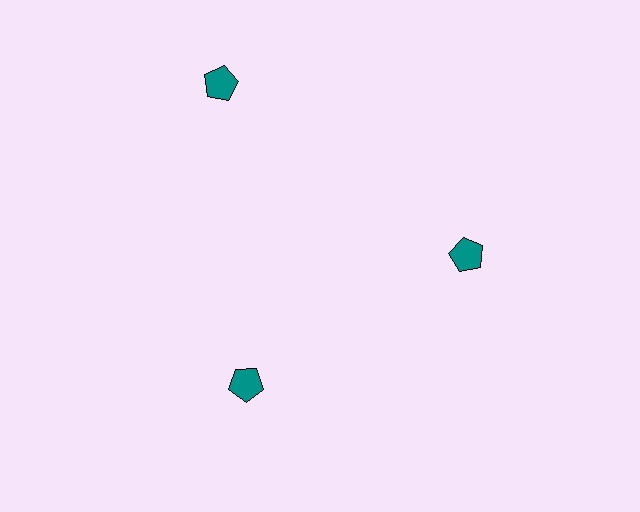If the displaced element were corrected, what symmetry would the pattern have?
It would have 3-fold rotational symmetry — the pattern would map onto itself every 120 degrees.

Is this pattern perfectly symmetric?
No. The 3 teal pentagons are arranged in a ring, but one element near the 11 o'clock position is pushed outward from the center, breaking the 3-fold rotational symmetry.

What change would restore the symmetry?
The symmetry would be restored by moving it inward, back onto the ring so that all 3 pentagons sit at equal angles and equal distance from the center.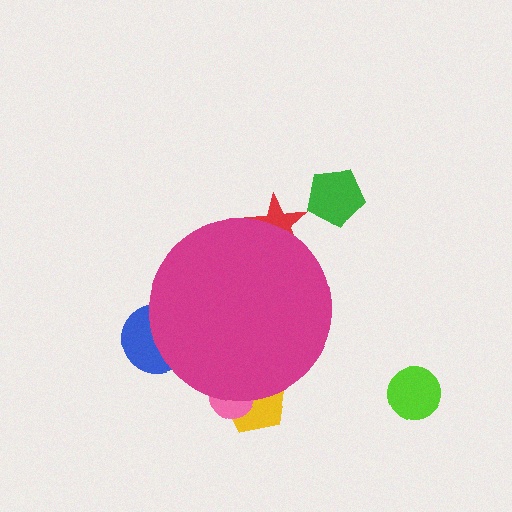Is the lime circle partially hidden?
No, the lime circle is fully visible.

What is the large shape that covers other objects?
A magenta circle.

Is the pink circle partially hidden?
Yes, the pink circle is partially hidden behind the magenta circle.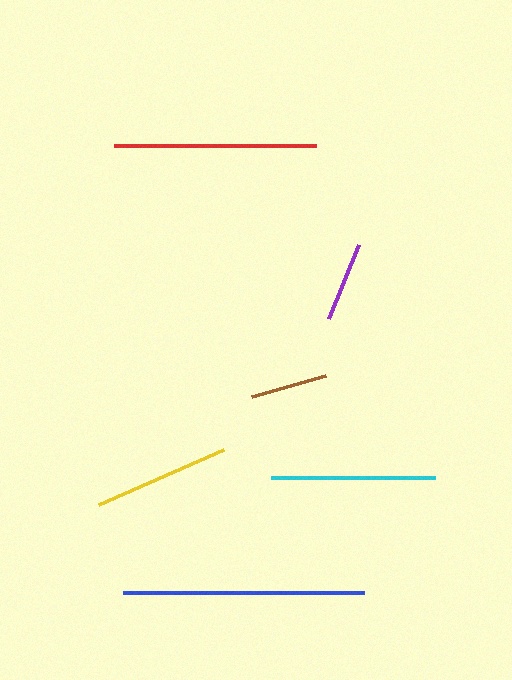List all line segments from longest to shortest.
From longest to shortest: blue, red, cyan, yellow, purple, brown.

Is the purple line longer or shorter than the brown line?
The purple line is longer than the brown line.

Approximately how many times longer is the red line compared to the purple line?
The red line is approximately 2.5 times the length of the purple line.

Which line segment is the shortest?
The brown line is the shortest at approximately 76 pixels.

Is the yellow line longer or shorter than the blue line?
The blue line is longer than the yellow line.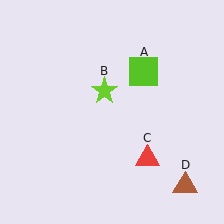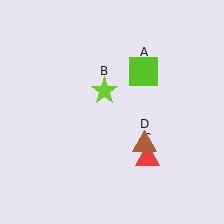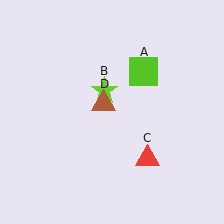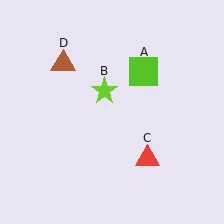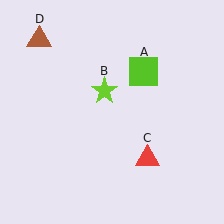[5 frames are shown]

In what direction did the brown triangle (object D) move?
The brown triangle (object D) moved up and to the left.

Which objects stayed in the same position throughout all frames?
Lime square (object A) and lime star (object B) and red triangle (object C) remained stationary.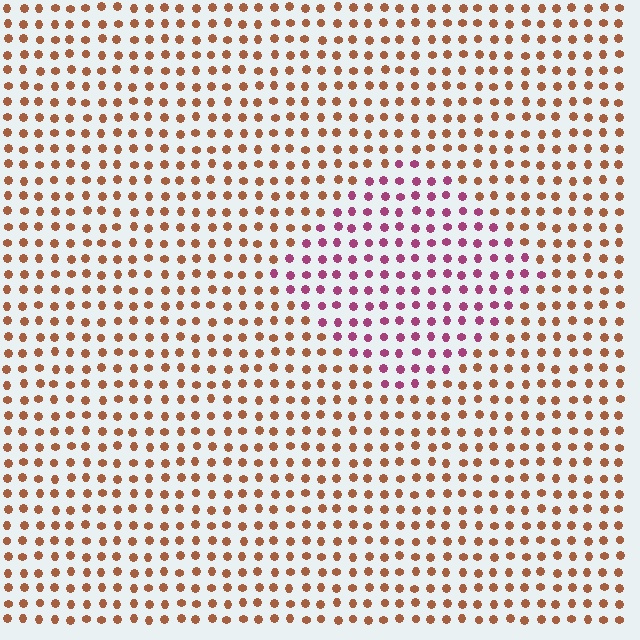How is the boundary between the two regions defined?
The boundary is defined purely by a slight shift in hue (about 54 degrees). Spacing, size, and orientation are identical on both sides.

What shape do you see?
I see a diamond.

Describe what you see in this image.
The image is filled with small brown elements in a uniform arrangement. A diamond-shaped region is visible where the elements are tinted to a slightly different hue, forming a subtle color boundary.